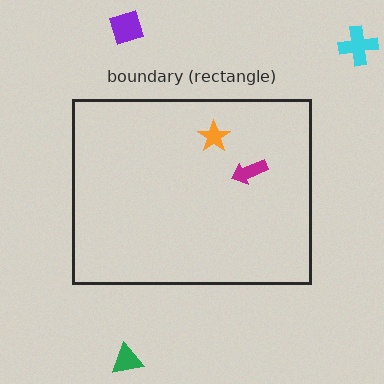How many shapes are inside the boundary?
2 inside, 3 outside.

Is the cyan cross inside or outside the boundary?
Outside.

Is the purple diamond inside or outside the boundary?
Outside.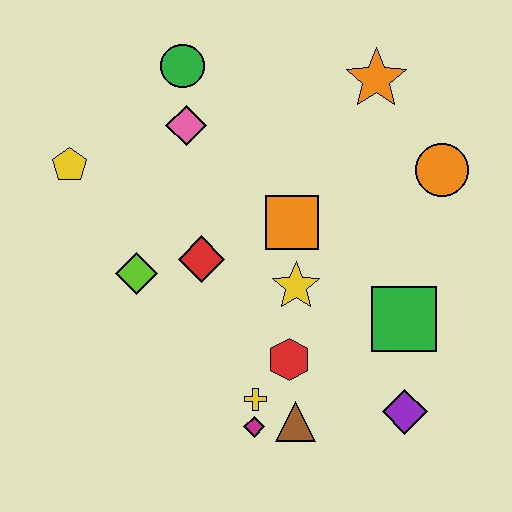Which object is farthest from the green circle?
The purple diamond is farthest from the green circle.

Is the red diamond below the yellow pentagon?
Yes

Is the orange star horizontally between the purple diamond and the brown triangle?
Yes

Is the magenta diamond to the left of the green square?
Yes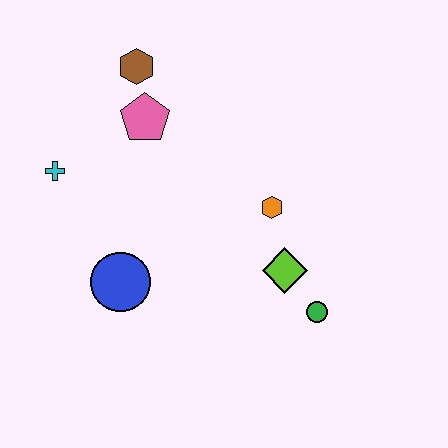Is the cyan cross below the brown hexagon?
Yes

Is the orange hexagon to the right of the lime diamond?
No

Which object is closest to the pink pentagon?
The brown hexagon is closest to the pink pentagon.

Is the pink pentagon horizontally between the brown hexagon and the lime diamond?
Yes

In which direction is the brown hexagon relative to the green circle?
The brown hexagon is above the green circle.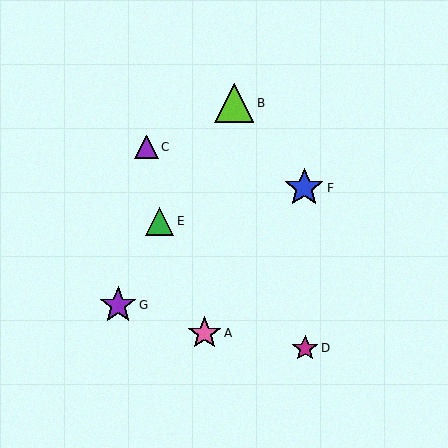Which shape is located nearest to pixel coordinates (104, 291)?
The purple star (labeled G) at (118, 305) is nearest to that location.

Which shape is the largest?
The blue star (labeled F) is the largest.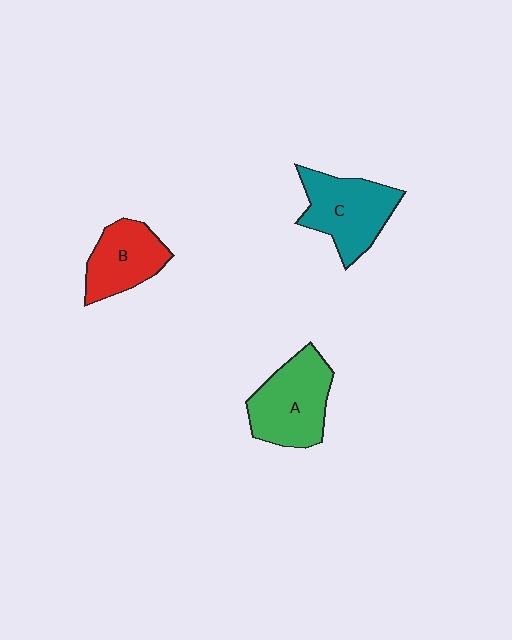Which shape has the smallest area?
Shape B (red).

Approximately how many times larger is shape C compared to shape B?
Approximately 1.2 times.